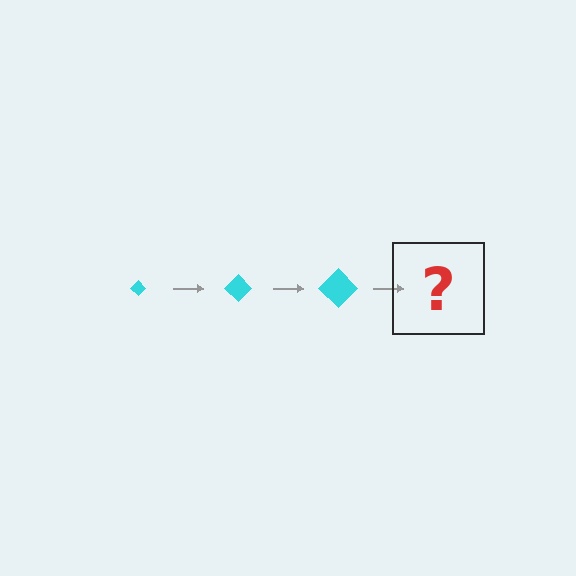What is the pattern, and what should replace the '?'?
The pattern is that the diamond gets progressively larger each step. The '?' should be a cyan diamond, larger than the previous one.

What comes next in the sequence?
The next element should be a cyan diamond, larger than the previous one.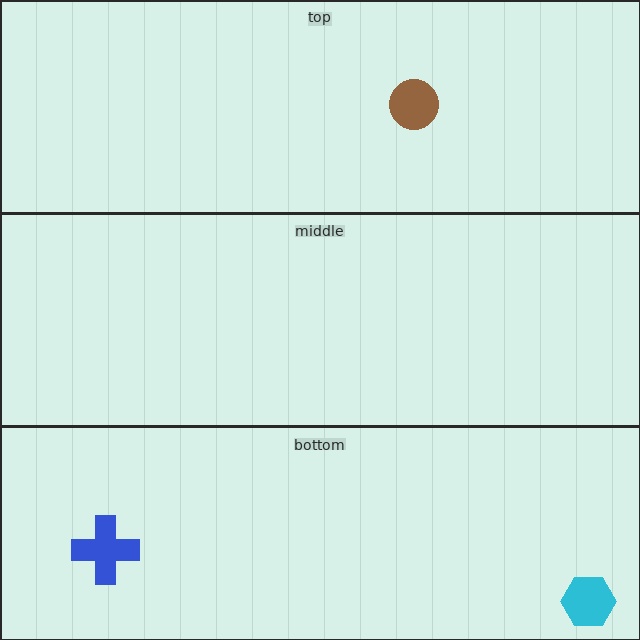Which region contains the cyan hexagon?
The bottom region.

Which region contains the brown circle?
The top region.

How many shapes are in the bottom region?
2.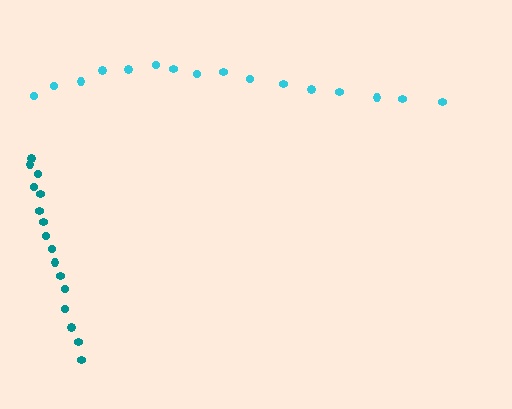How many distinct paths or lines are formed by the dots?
There are 2 distinct paths.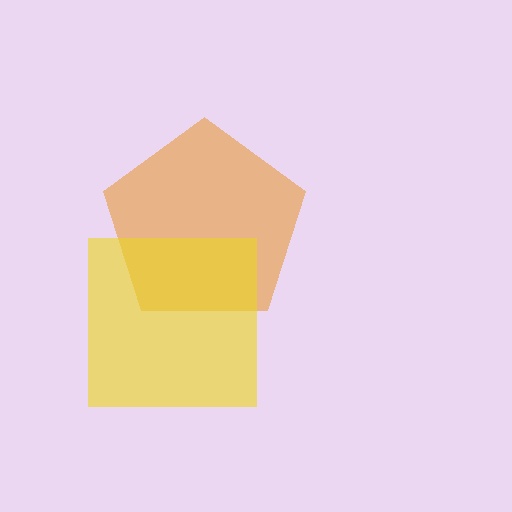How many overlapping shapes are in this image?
There are 2 overlapping shapes in the image.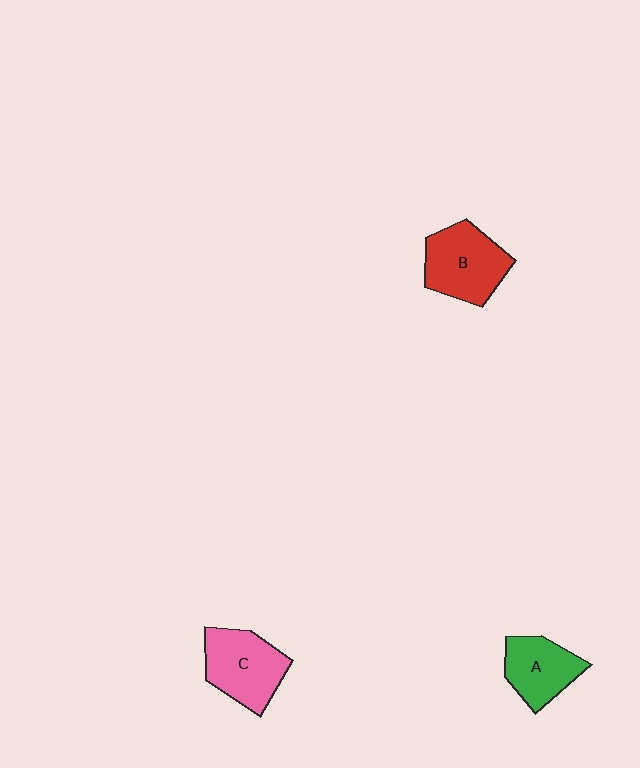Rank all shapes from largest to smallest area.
From largest to smallest: B (red), C (pink), A (green).